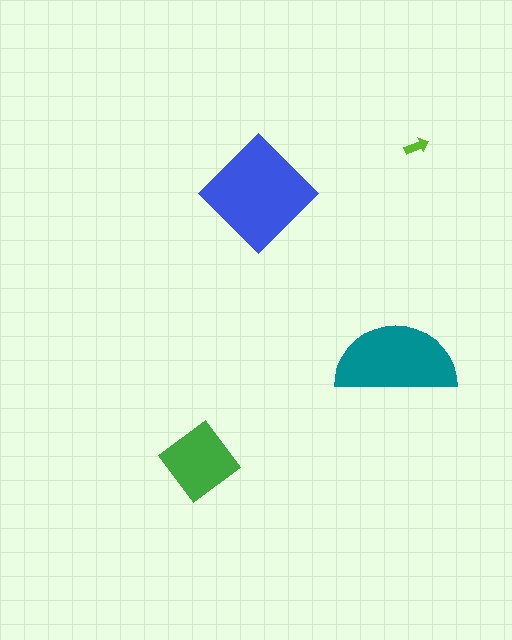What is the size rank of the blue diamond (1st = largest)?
1st.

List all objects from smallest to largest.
The lime arrow, the green diamond, the teal semicircle, the blue diamond.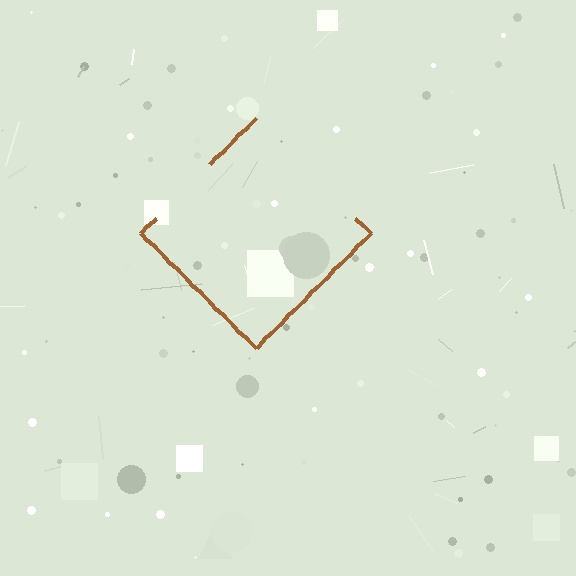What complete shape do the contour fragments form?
The contour fragments form a diamond.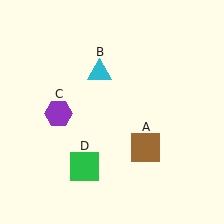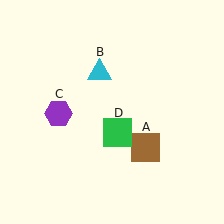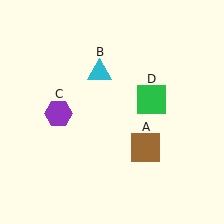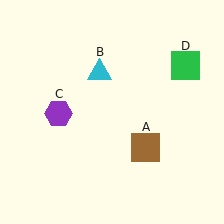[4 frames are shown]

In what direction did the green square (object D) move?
The green square (object D) moved up and to the right.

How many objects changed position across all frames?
1 object changed position: green square (object D).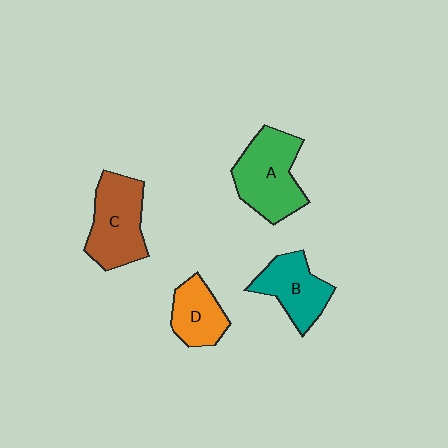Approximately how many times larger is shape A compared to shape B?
Approximately 1.3 times.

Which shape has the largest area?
Shape A (green).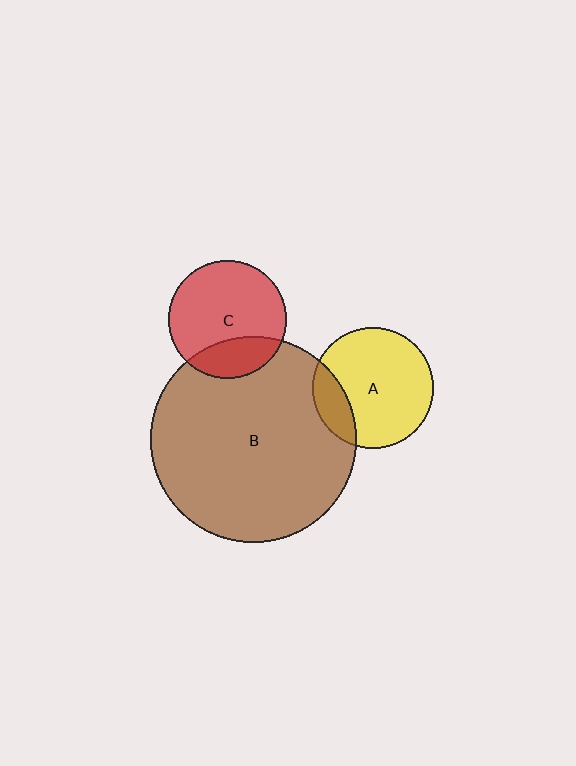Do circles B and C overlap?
Yes.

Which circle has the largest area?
Circle B (brown).